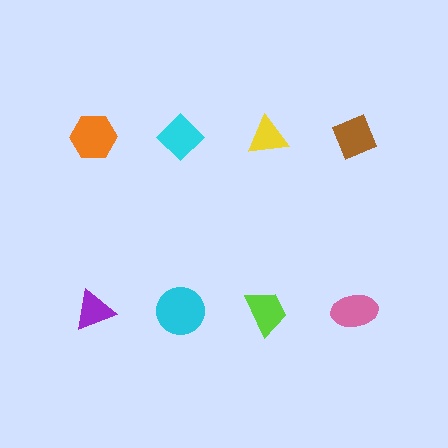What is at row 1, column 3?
A yellow triangle.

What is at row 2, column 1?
A purple triangle.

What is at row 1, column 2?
A cyan diamond.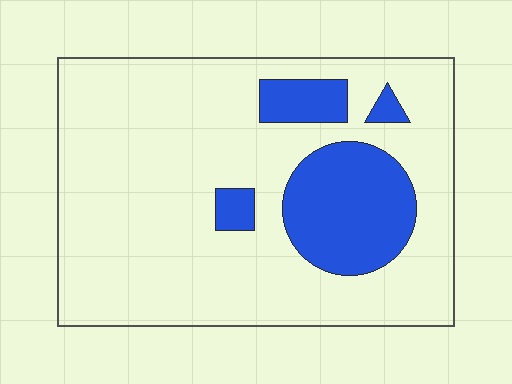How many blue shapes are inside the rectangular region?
4.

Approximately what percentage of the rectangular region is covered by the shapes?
Approximately 20%.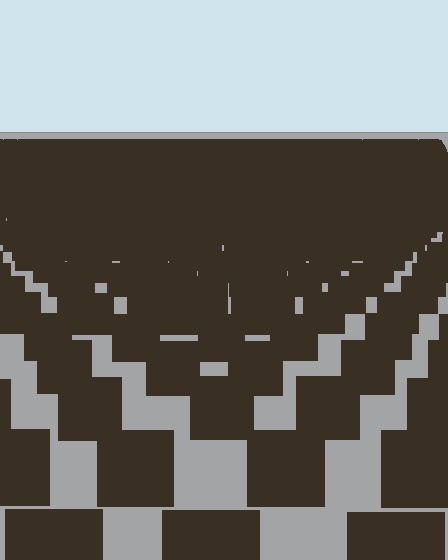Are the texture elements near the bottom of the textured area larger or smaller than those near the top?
Larger. Near the bottom, elements are closer to the viewer and appear at a bigger on-screen size.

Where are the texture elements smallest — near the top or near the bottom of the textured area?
Near the top.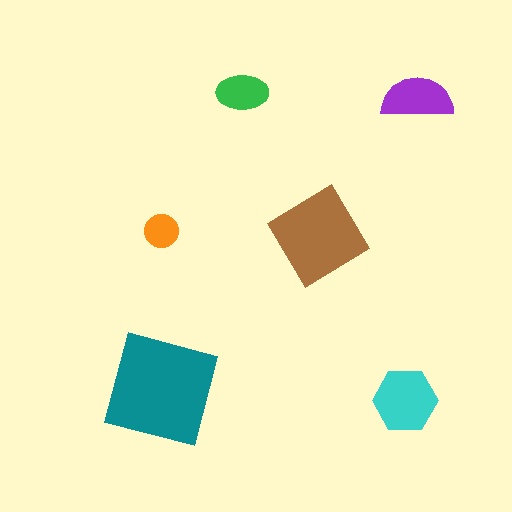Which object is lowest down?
The cyan hexagon is bottommost.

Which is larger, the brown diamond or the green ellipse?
The brown diamond.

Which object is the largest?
The teal square.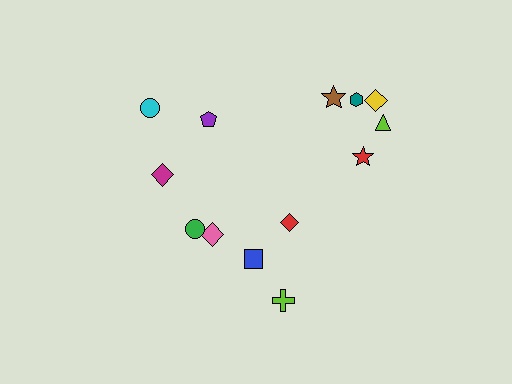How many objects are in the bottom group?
There are 5 objects.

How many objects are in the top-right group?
There are 5 objects.